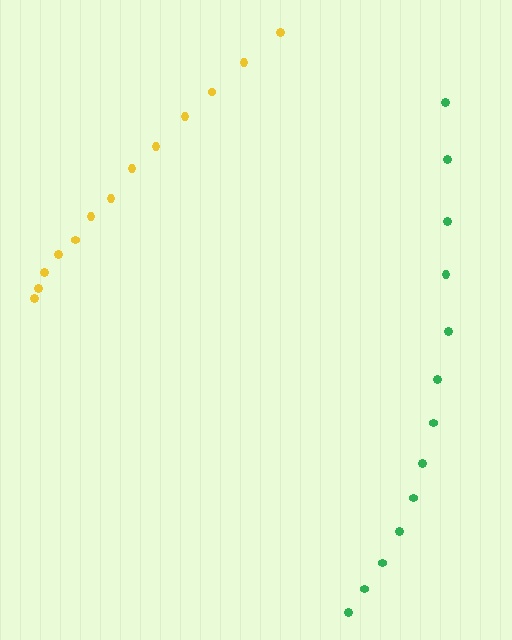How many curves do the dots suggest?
There are 2 distinct paths.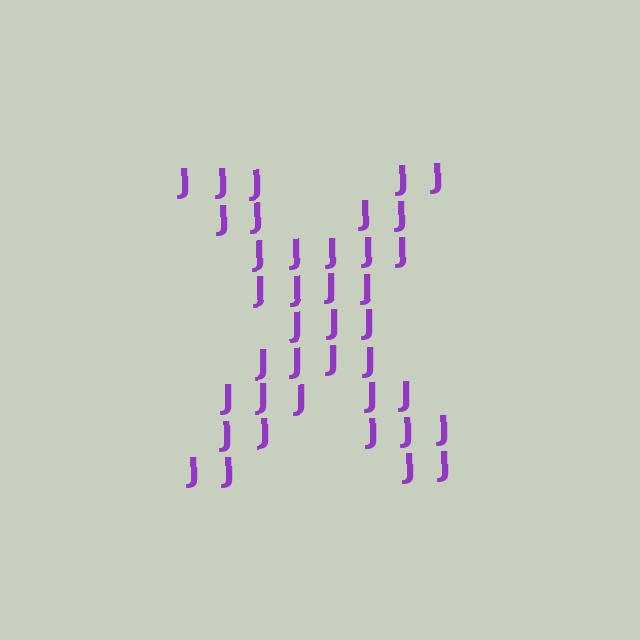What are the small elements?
The small elements are letter J's.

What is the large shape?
The large shape is the letter X.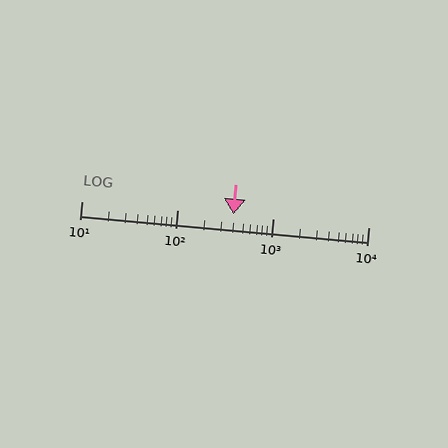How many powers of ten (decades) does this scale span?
The scale spans 3 decades, from 10 to 10000.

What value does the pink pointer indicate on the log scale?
The pointer indicates approximately 390.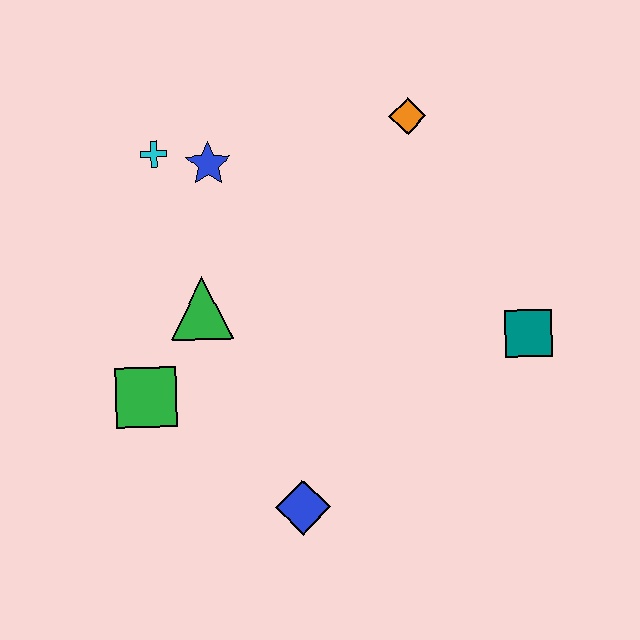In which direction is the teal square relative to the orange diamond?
The teal square is below the orange diamond.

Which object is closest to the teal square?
The orange diamond is closest to the teal square.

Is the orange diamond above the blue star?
Yes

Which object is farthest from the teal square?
The cyan cross is farthest from the teal square.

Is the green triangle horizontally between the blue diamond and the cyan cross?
Yes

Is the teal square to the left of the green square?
No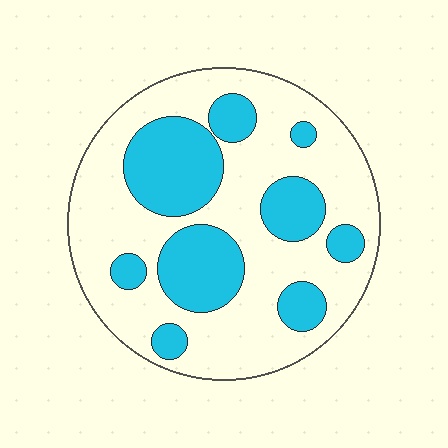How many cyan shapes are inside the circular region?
9.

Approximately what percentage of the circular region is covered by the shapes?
Approximately 35%.